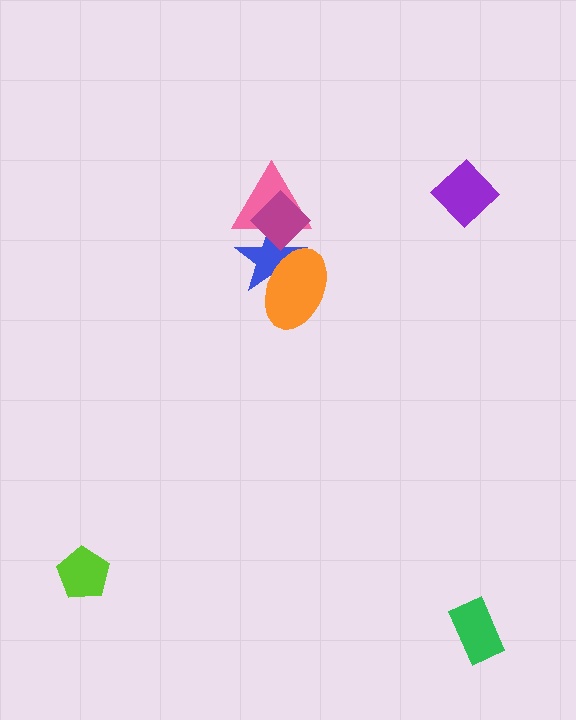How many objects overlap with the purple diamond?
0 objects overlap with the purple diamond.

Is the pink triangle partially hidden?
Yes, it is partially covered by another shape.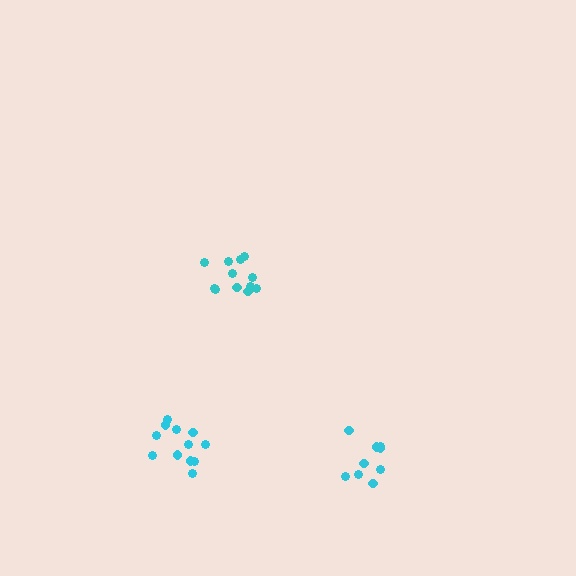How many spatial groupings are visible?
There are 3 spatial groupings.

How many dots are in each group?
Group 1: 12 dots, Group 2: 9 dots, Group 3: 12 dots (33 total).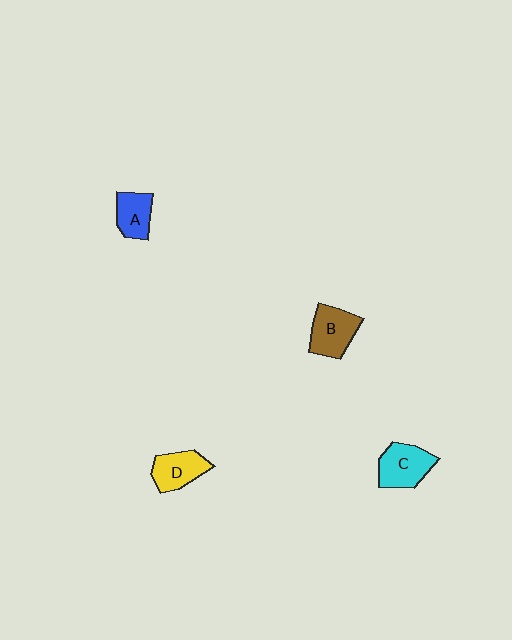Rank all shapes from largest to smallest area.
From largest to smallest: B (brown), C (cyan), D (yellow), A (blue).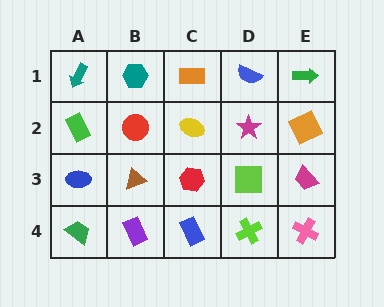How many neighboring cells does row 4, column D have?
3.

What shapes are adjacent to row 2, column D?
A blue semicircle (row 1, column D), a lime square (row 3, column D), a yellow ellipse (row 2, column C), an orange square (row 2, column E).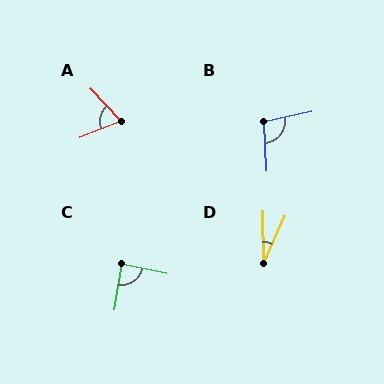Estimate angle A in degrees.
Approximately 68 degrees.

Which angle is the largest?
B, at approximately 100 degrees.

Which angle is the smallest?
D, at approximately 25 degrees.